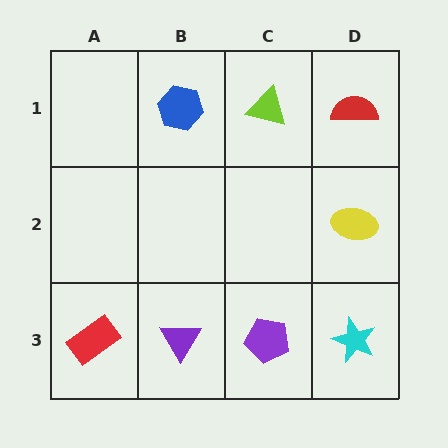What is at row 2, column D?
A yellow ellipse.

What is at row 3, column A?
A red rectangle.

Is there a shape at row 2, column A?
No, that cell is empty.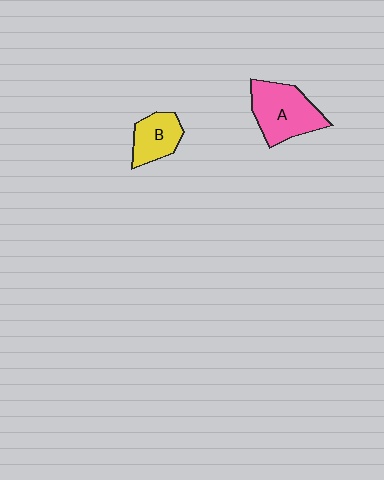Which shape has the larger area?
Shape A (pink).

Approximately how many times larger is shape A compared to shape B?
Approximately 1.6 times.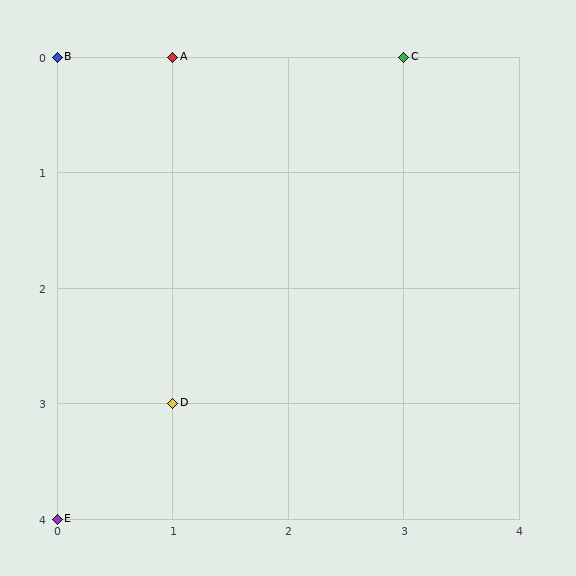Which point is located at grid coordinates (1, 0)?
Point A is at (1, 0).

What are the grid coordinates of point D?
Point D is at grid coordinates (1, 3).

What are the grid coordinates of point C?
Point C is at grid coordinates (3, 0).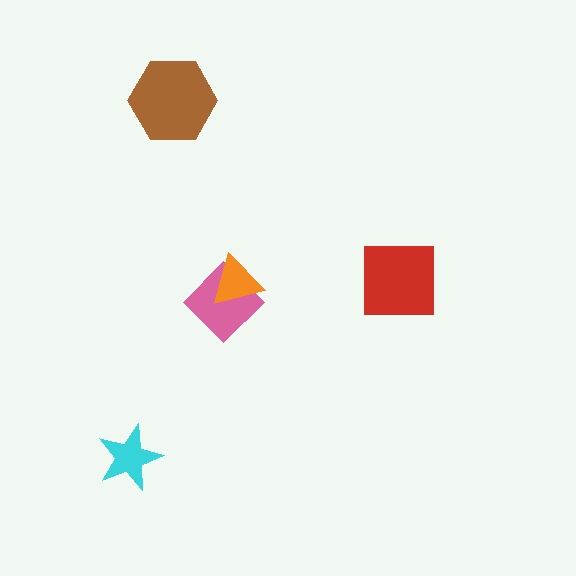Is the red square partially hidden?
No, no other shape covers it.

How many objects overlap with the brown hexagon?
0 objects overlap with the brown hexagon.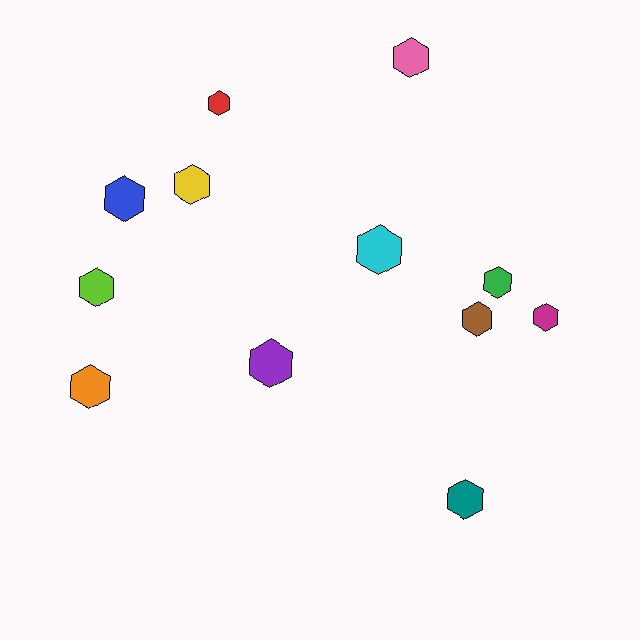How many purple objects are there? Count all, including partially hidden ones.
There is 1 purple object.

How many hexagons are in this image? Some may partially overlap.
There are 12 hexagons.